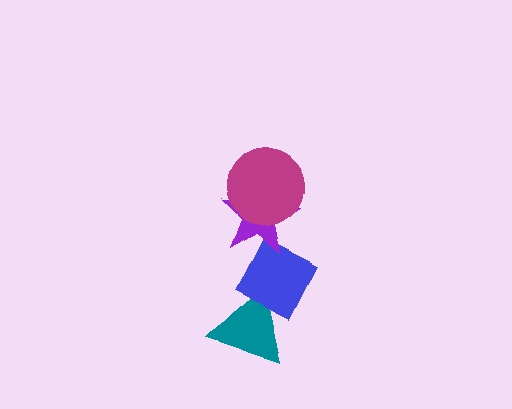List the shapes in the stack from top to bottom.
From top to bottom: the magenta circle, the purple star, the blue diamond, the teal triangle.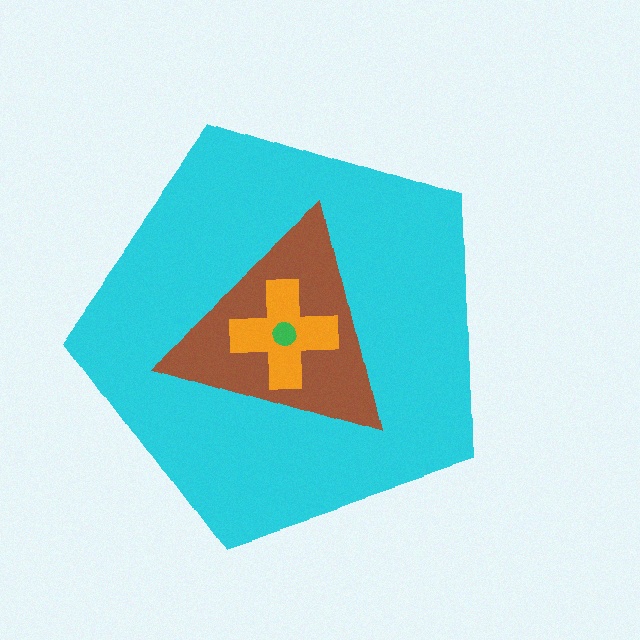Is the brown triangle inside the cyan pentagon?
Yes.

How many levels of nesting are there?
4.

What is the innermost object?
The green circle.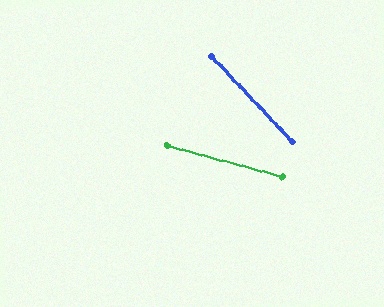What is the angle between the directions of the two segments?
Approximately 32 degrees.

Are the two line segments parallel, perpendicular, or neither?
Neither parallel nor perpendicular — they differ by about 32°.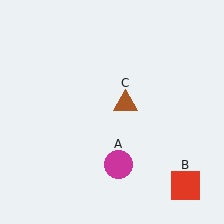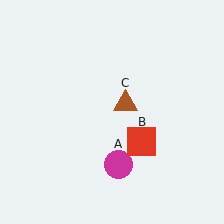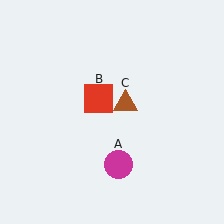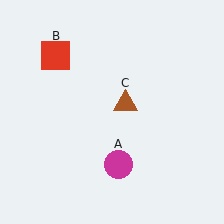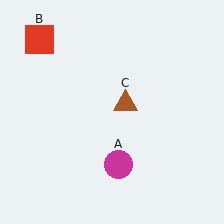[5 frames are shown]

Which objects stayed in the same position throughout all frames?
Magenta circle (object A) and brown triangle (object C) remained stationary.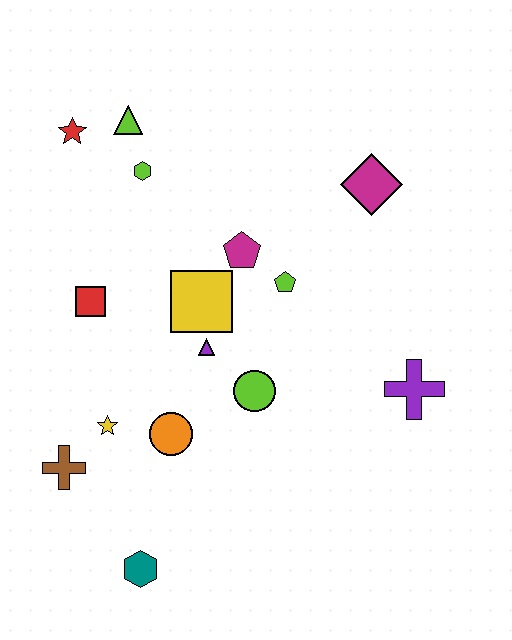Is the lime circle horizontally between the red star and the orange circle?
No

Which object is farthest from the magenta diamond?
The teal hexagon is farthest from the magenta diamond.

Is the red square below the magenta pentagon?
Yes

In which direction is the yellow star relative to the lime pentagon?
The yellow star is to the left of the lime pentagon.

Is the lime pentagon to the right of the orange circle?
Yes